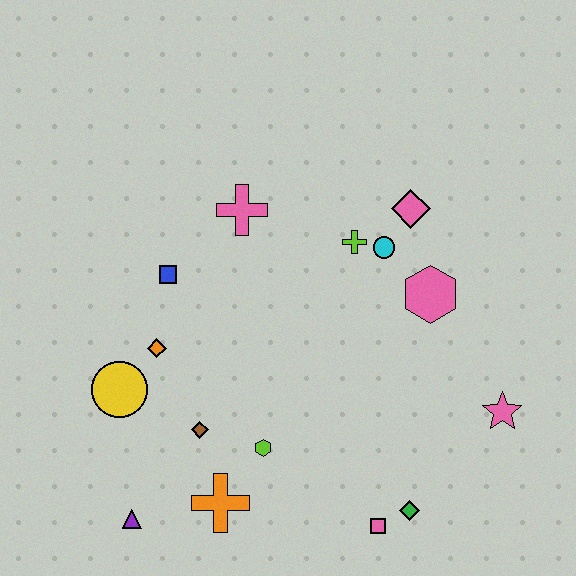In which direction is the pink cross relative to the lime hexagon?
The pink cross is above the lime hexagon.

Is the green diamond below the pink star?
Yes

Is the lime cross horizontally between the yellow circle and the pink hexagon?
Yes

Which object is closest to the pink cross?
The blue square is closest to the pink cross.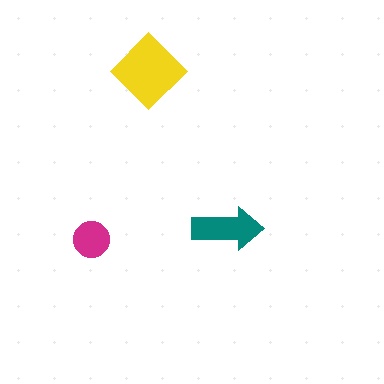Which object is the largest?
The yellow diamond.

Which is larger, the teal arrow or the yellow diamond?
The yellow diamond.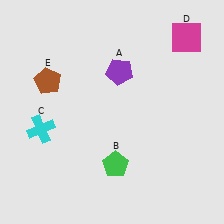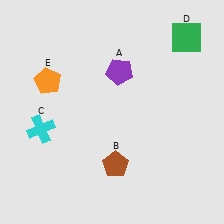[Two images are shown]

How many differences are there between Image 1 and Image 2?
There are 3 differences between the two images.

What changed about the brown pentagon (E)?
In Image 1, E is brown. In Image 2, it changed to orange.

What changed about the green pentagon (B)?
In Image 1, B is green. In Image 2, it changed to brown.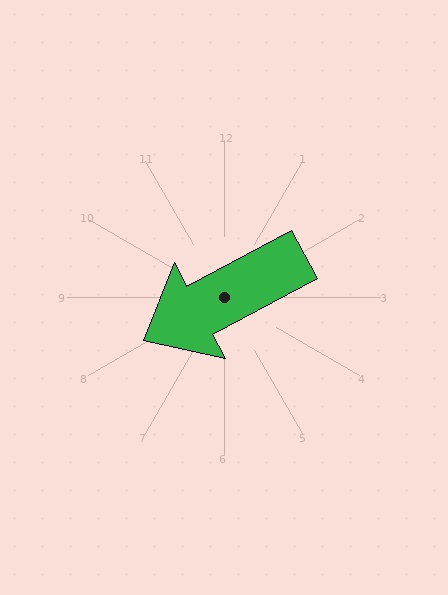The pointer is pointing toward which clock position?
Roughly 8 o'clock.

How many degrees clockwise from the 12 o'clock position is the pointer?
Approximately 242 degrees.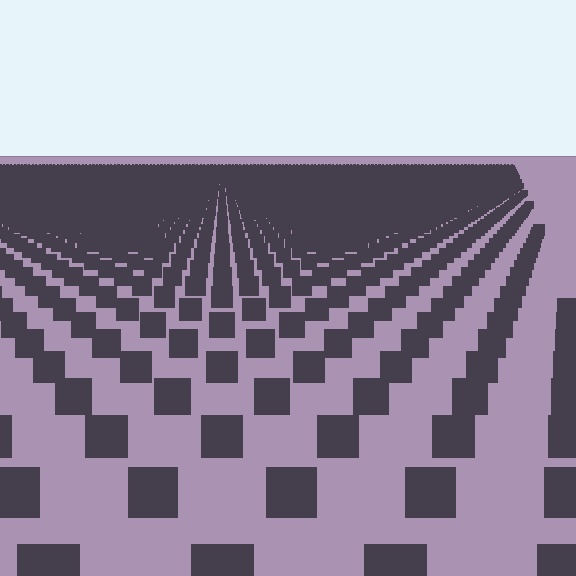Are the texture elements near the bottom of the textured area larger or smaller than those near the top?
Larger. Near the bottom, elements are closer to the viewer and appear at a bigger on-screen size.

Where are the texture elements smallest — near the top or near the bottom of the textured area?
Near the top.